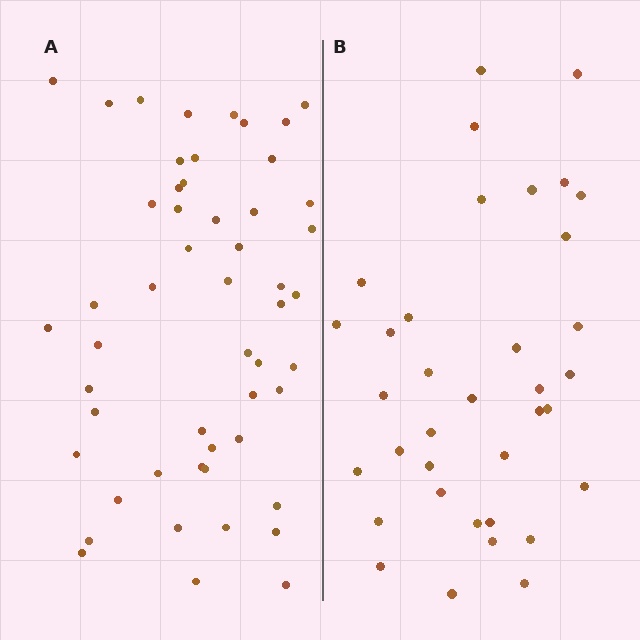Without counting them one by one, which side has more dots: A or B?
Region A (the left region) has more dots.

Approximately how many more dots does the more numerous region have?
Region A has approximately 15 more dots than region B.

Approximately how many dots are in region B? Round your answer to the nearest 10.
About 40 dots. (The exact count is 36, which rounds to 40.)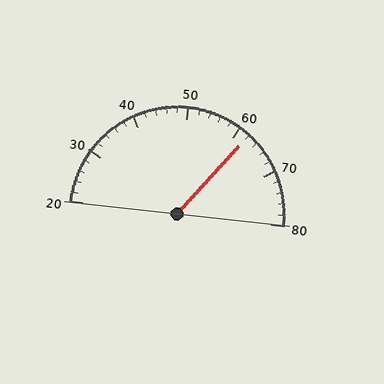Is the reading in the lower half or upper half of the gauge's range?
The reading is in the upper half of the range (20 to 80).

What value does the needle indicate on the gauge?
The needle indicates approximately 62.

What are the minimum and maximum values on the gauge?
The gauge ranges from 20 to 80.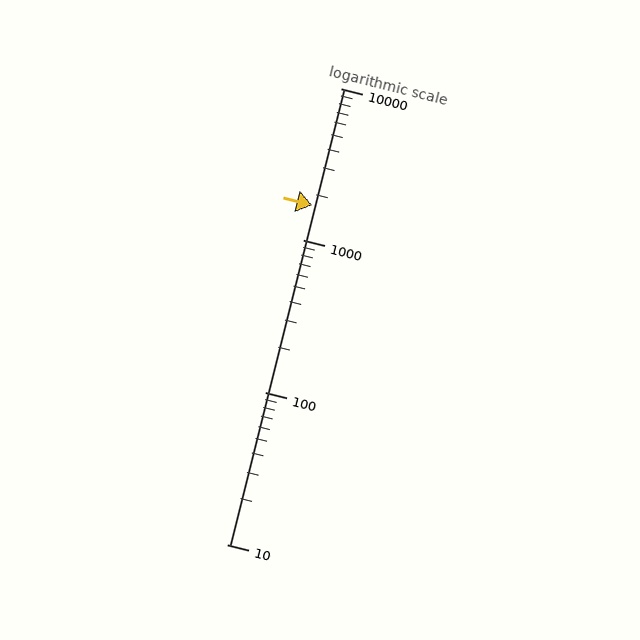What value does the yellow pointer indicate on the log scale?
The pointer indicates approximately 1700.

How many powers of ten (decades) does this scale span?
The scale spans 3 decades, from 10 to 10000.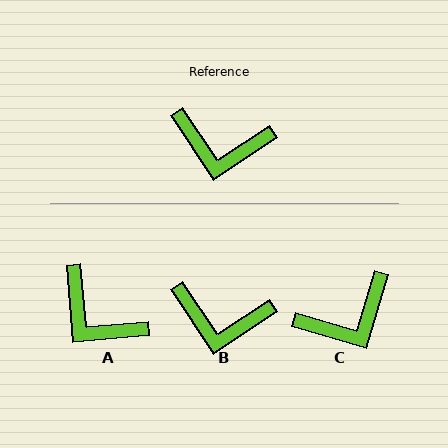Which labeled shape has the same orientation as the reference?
B.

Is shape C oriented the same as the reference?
No, it is off by about 40 degrees.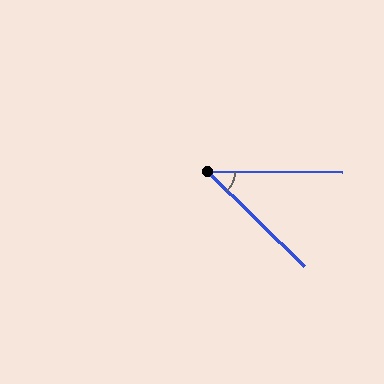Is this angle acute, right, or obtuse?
It is acute.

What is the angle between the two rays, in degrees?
Approximately 44 degrees.